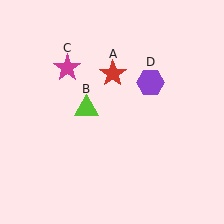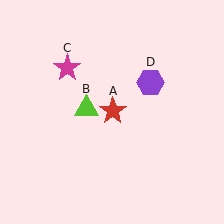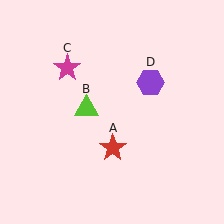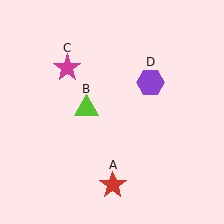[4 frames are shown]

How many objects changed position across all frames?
1 object changed position: red star (object A).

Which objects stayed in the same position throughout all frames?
Lime triangle (object B) and magenta star (object C) and purple hexagon (object D) remained stationary.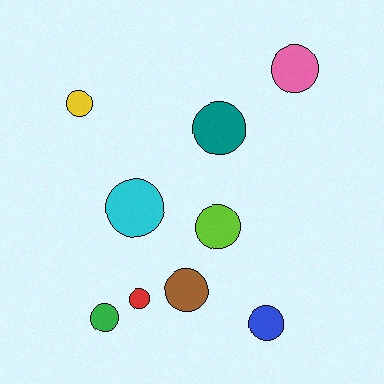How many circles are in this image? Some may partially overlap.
There are 9 circles.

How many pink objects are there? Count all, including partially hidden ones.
There is 1 pink object.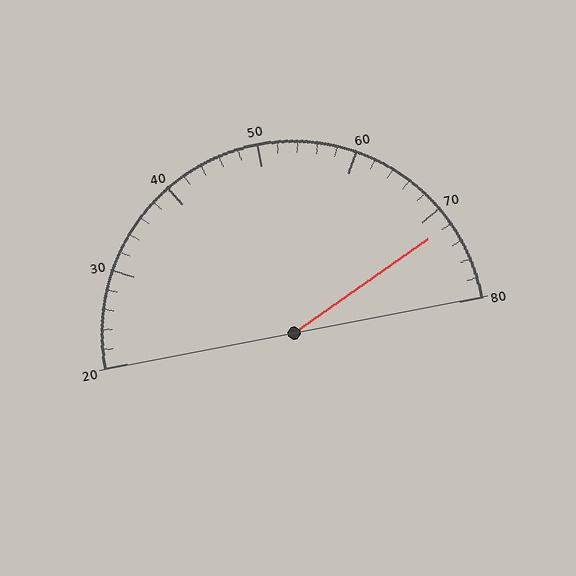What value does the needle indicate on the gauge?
The needle indicates approximately 72.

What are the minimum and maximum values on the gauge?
The gauge ranges from 20 to 80.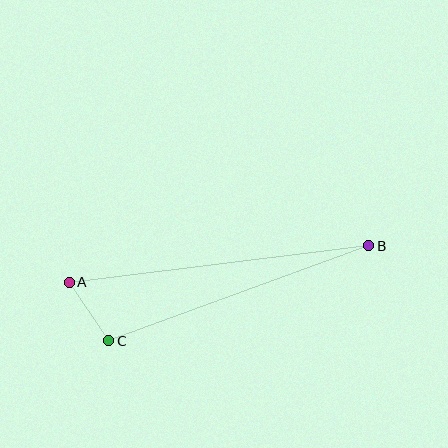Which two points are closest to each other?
Points A and C are closest to each other.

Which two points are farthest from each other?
Points A and B are farthest from each other.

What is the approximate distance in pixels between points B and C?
The distance between B and C is approximately 277 pixels.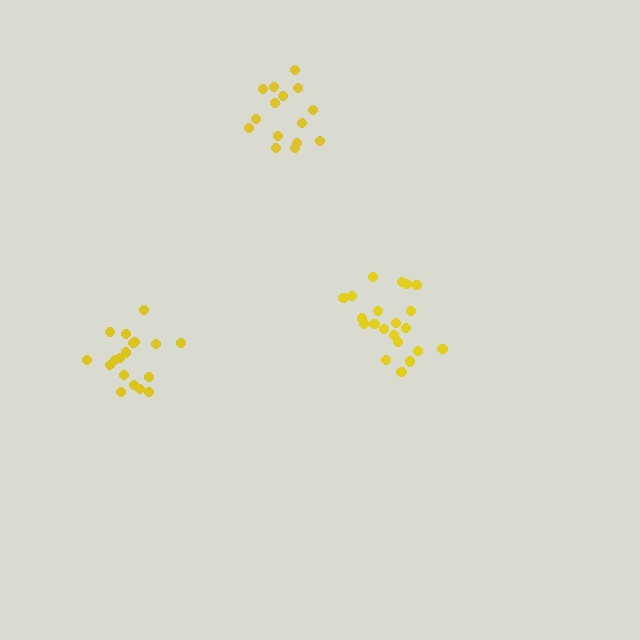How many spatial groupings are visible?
There are 3 spatial groupings.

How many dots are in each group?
Group 1: 21 dots, Group 2: 18 dots, Group 3: 15 dots (54 total).